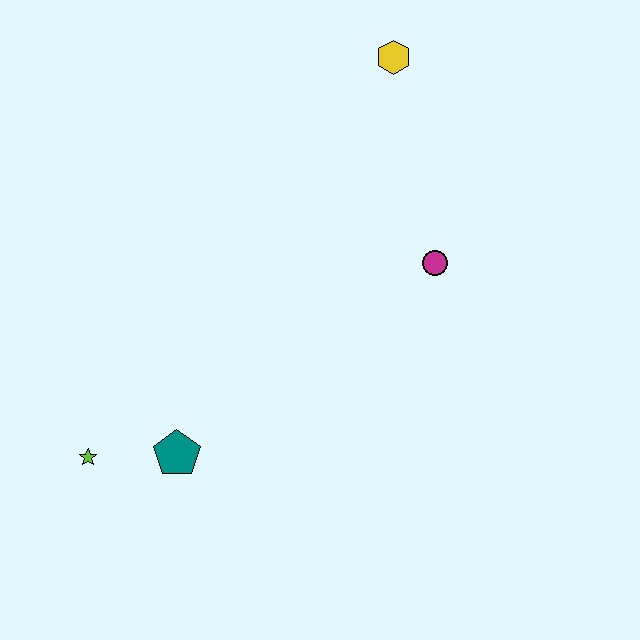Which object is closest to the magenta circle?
The yellow hexagon is closest to the magenta circle.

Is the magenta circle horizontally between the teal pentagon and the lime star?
No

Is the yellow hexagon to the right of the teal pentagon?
Yes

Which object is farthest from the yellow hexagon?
The lime star is farthest from the yellow hexagon.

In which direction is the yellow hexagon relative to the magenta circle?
The yellow hexagon is above the magenta circle.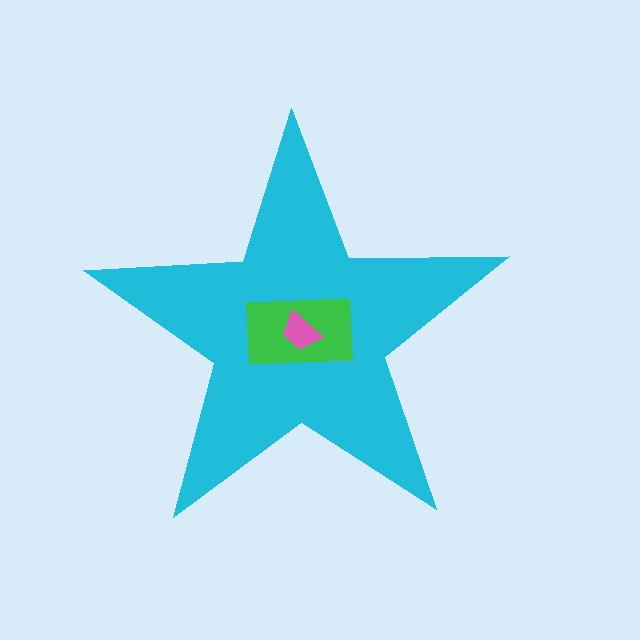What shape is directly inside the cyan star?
The green rectangle.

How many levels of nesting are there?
3.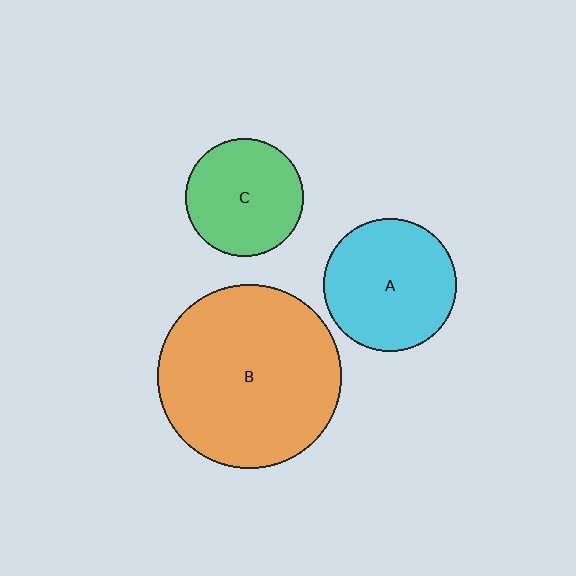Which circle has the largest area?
Circle B (orange).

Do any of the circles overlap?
No, none of the circles overlap.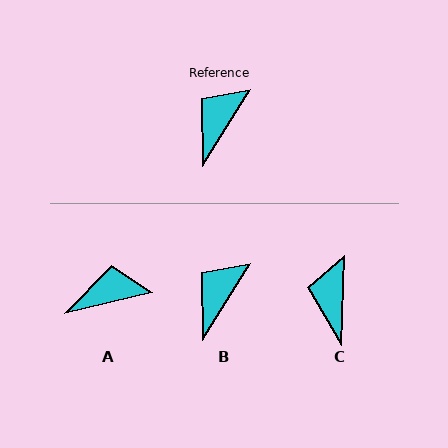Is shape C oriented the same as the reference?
No, it is off by about 30 degrees.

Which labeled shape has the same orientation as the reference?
B.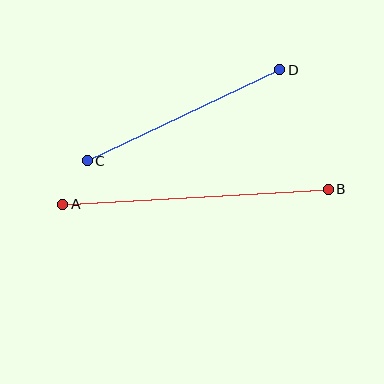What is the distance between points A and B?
The distance is approximately 266 pixels.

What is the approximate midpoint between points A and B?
The midpoint is at approximately (195, 197) pixels.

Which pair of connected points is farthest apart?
Points A and B are farthest apart.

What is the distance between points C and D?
The distance is approximately 213 pixels.